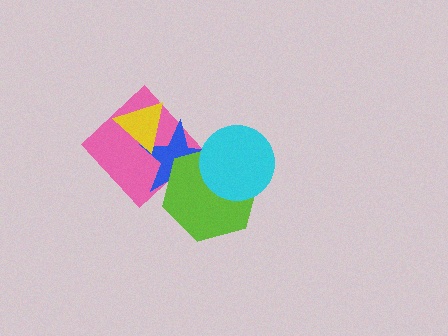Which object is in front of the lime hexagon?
The cyan circle is in front of the lime hexagon.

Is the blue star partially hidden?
Yes, it is partially covered by another shape.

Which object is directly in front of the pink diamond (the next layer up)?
The blue star is directly in front of the pink diamond.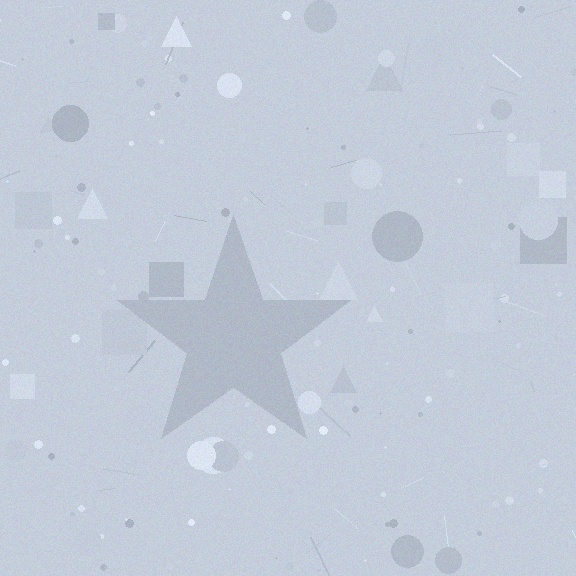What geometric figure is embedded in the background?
A star is embedded in the background.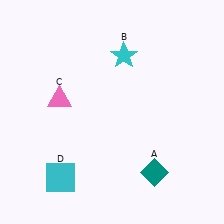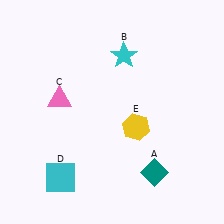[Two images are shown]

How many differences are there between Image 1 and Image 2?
There is 1 difference between the two images.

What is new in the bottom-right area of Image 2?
A yellow hexagon (E) was added in the bottom-right area of Image 2.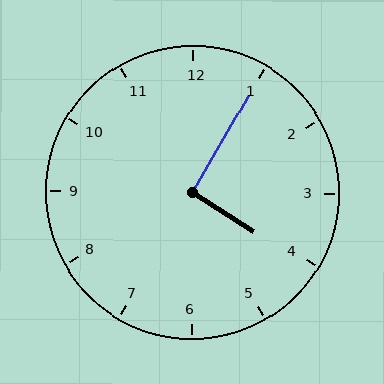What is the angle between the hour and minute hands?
Approximately 92 degrees.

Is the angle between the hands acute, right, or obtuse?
It is right.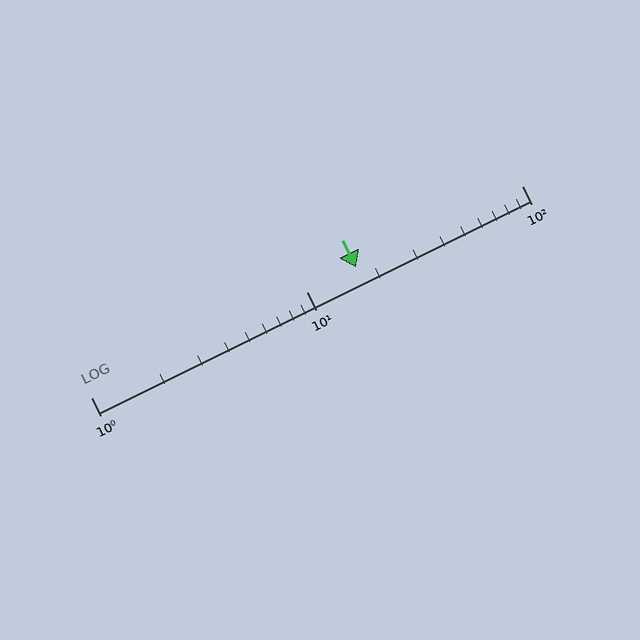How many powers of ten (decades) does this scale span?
The scale spans 2 decades, from 1 to 100.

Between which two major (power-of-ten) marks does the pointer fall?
The pointer is between 10 and 100.